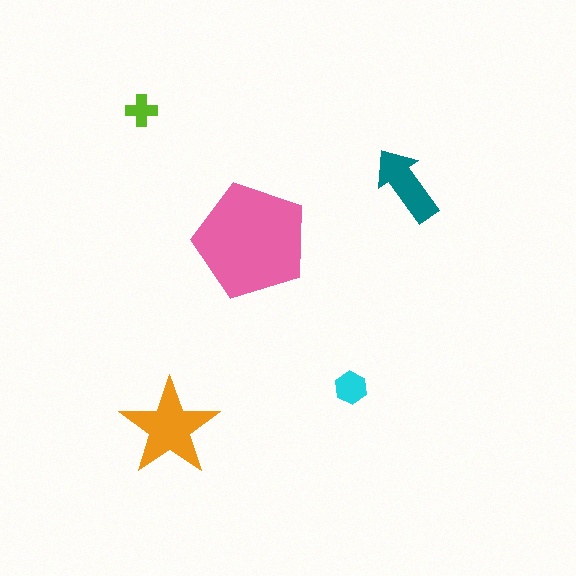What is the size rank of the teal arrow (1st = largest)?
3rd.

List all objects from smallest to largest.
The lime cross, the cyan hexagon, the teal arrow, the orange star, the pink pentagon.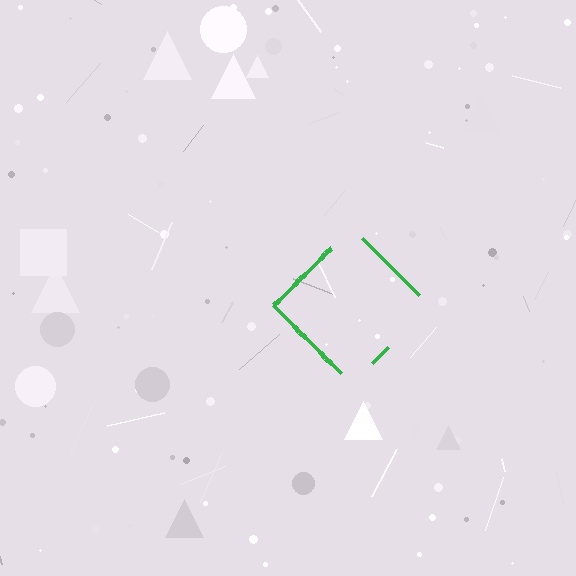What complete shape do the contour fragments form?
The contour fragments form a diamond.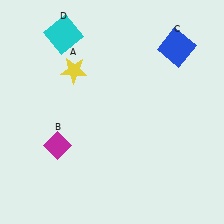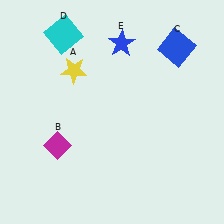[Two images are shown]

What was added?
A blue star (E) was added in Image 2.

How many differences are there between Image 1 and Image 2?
There is 1 difference between the two images.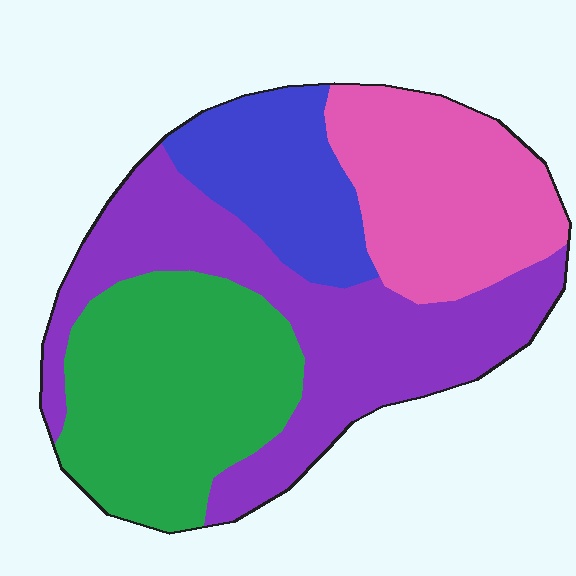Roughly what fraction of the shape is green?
Green covers roughly 30% of the shape.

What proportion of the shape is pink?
Pink takes up about one fifth (1/5) of the shape.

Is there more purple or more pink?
Purple.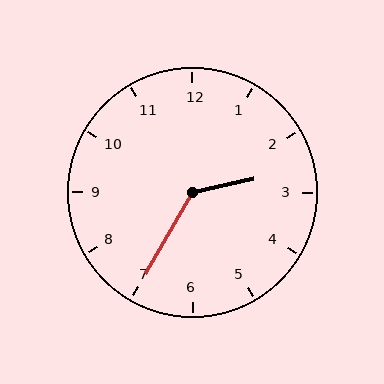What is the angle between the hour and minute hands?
Approximately 132 degrees.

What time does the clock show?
2:35.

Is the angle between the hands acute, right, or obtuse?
It is obtuse.